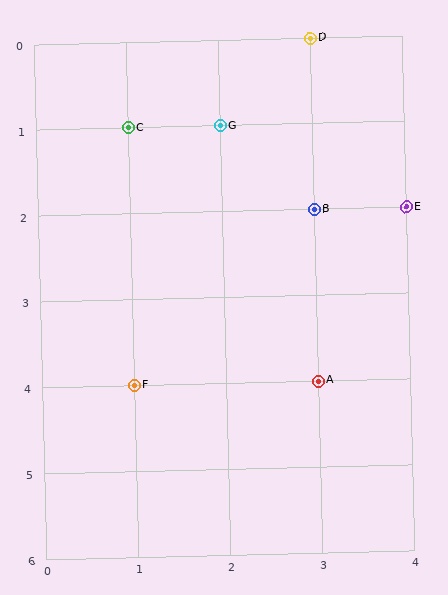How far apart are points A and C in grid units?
Points A and C are 2 columns and 3 rows apart (about 3.6 grid units diagonally).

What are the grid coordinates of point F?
Point F is at grid coordinates (1, 4).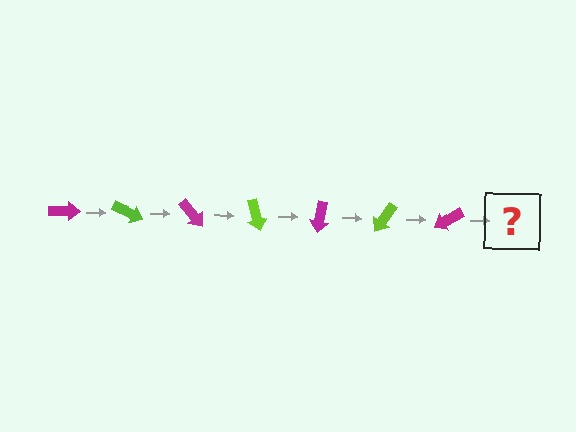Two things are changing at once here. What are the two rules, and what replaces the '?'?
The two rules are that it rotates 25 degrees each step and the color cycles through magenta and lime. The '?' should be a lime arrow, rotated 175 degrees from the start.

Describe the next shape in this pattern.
It should be a lime arrow, rotated 175 degrees from the start.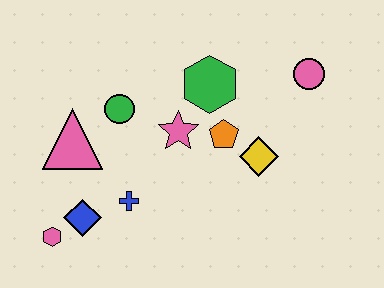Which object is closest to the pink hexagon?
The blue diamond is closest to the pink hexagon.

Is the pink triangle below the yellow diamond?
No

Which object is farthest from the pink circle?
The pink hexagon is farthest from the pink circle.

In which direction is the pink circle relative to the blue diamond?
The pink circle is to the right of the blue diamond.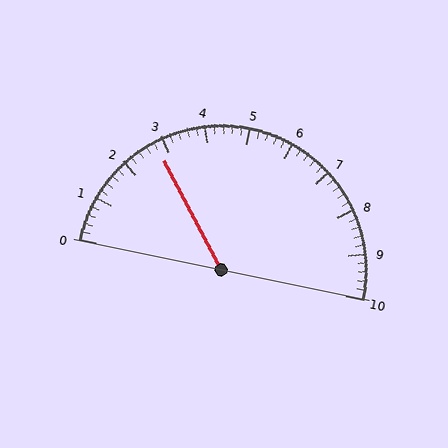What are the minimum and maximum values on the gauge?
The gauge ranges from 0 to 10.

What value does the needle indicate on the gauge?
The needle indicates approximately 2.8.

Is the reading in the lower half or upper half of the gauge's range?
The reading is in the lower half of the range (0 to 10).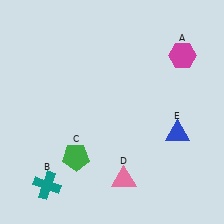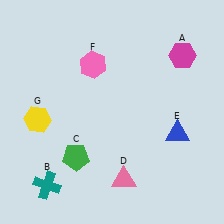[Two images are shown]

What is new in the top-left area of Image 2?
A pink hexagon (F) was added in the top-left area of Image 2.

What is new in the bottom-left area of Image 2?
A yellow hexagon (G) was added in the bottom-left area of Image 2.